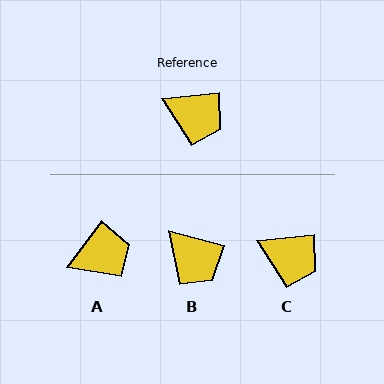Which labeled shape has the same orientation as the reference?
C.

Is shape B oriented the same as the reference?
No, it is off by about 21 degrees.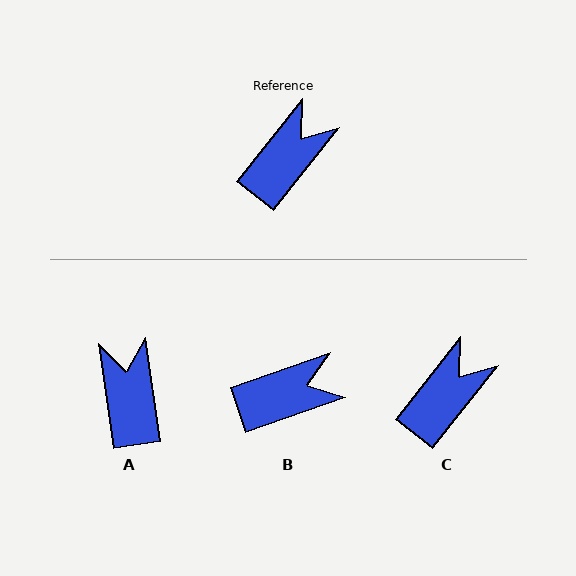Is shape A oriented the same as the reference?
No, it is off by about 46 degrees.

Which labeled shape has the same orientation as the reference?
C.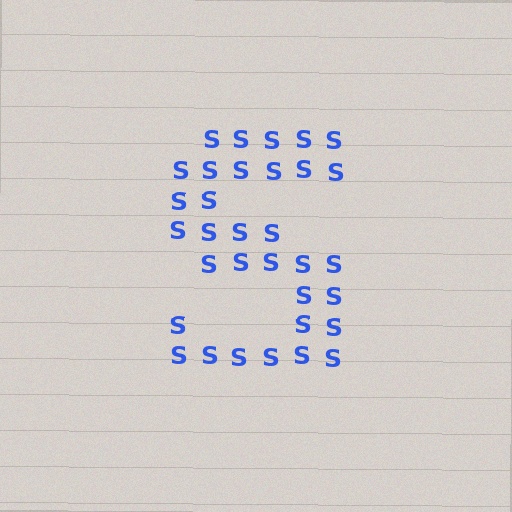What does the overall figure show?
The overall figure shows the letter S.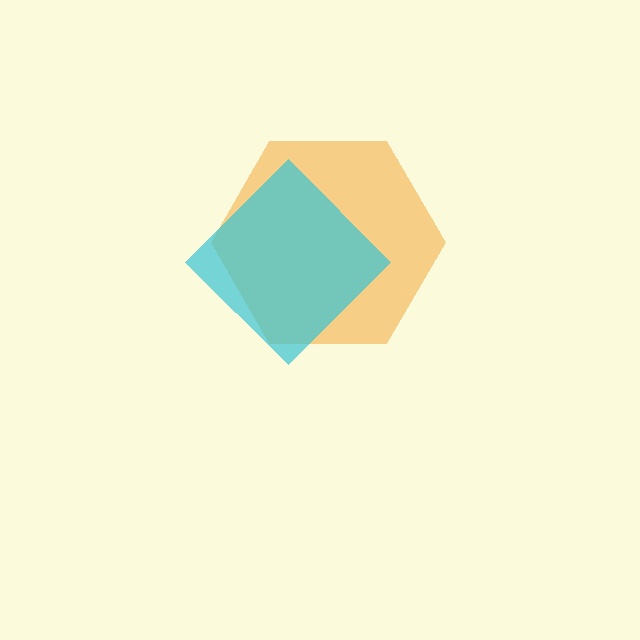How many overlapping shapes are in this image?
There are 2 overlapping shapes in the image.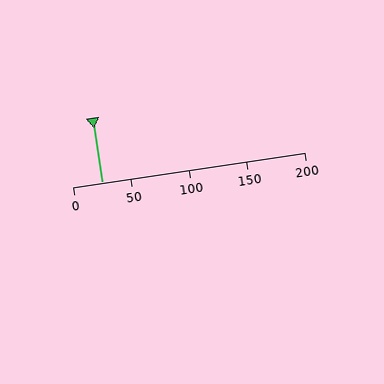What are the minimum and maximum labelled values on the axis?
The axis runs from 0 to 200.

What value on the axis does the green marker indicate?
The marker indicates approximately 25.